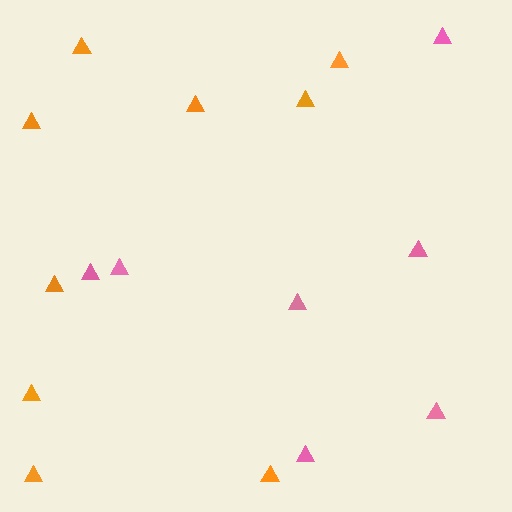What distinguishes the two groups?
There are 2 groups: one group of orange triangles (9) and one group of pink triangles (7).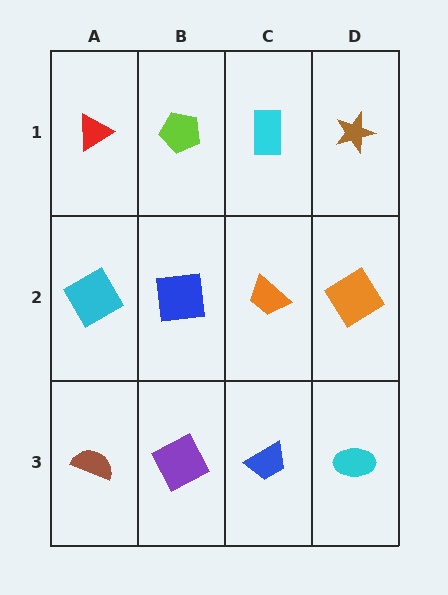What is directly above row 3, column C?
An orange trapezoid.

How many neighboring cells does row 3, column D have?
2.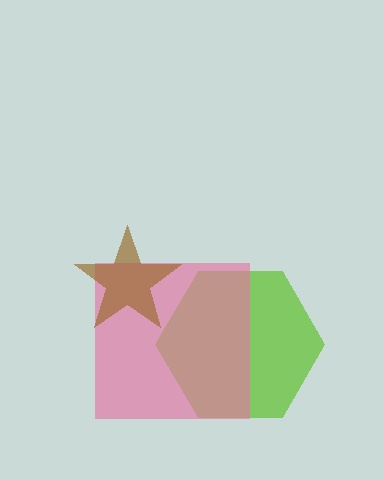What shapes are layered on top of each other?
The layered shapes are: a lime hexagon, a pink square, a brown star.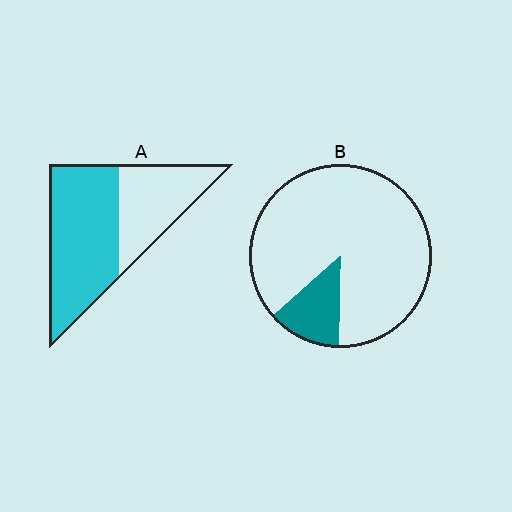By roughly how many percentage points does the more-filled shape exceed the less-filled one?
By roughly 50 percentage points (A over B).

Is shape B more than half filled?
No.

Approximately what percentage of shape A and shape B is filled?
A is approximately 60% and B is approximately 15%.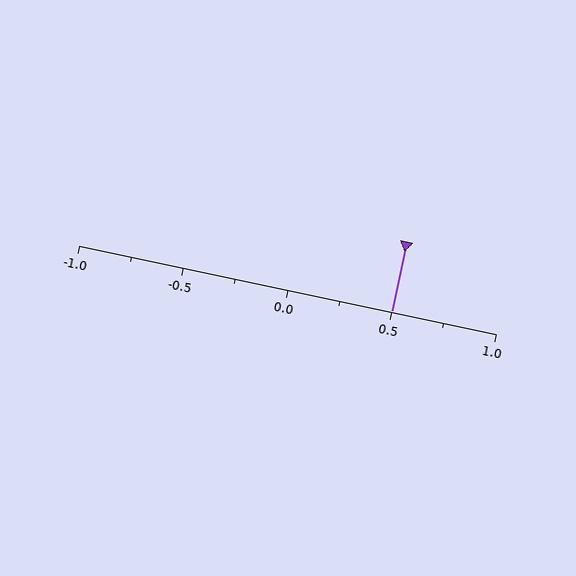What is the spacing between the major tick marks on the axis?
The major ticks are spaced 0.5 apart.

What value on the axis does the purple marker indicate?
The marker indicates approximately 0.5.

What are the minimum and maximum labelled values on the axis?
The axis runs from -1.0 to 1.0.